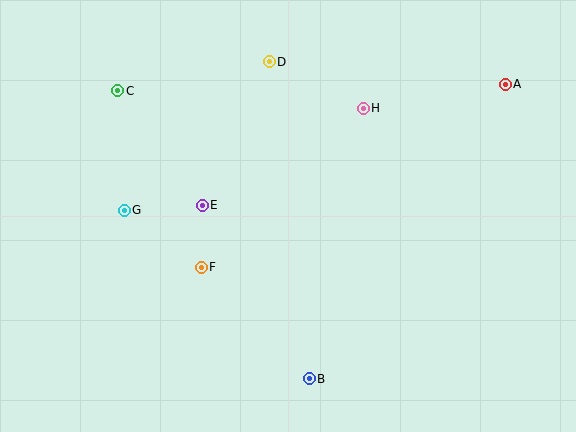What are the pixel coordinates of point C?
Point C is at (118, 91).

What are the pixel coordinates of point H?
Point H is at (363, 108).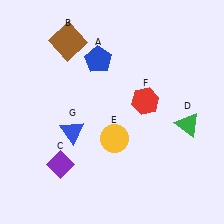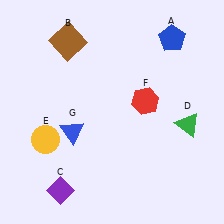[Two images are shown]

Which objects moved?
The objects that moved are: the blue pentagon (A), the purple diamond (C), the yellow circle (E).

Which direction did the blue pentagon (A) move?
The blue pentagon (A) moved right.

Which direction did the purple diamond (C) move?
The purple diamond (C) moved down.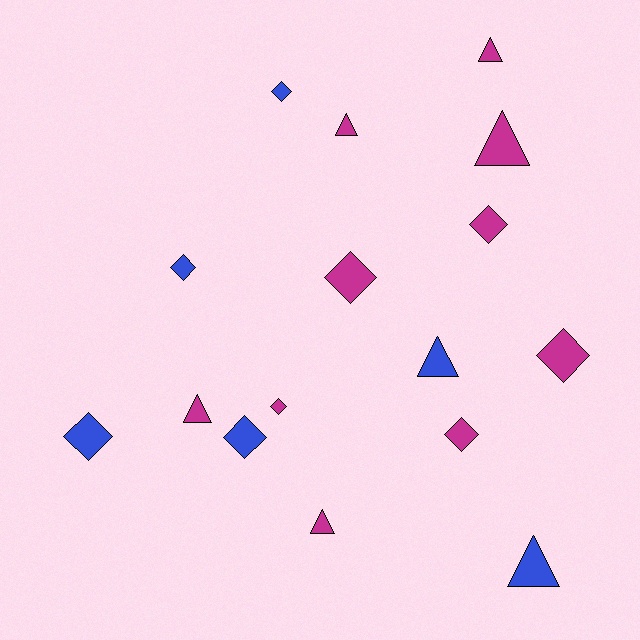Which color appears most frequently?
Magenta, with 10 objects.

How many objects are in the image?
There are 16 objects.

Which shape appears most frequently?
Diamond, with 9 objects.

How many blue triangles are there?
There are 2 blue triangles.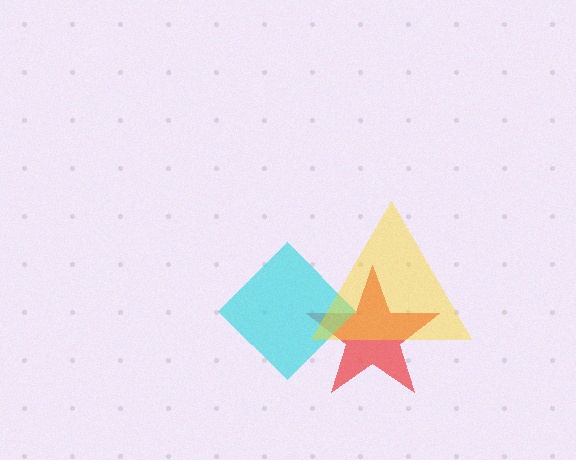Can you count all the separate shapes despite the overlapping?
Yes, there are 3 separate shapes.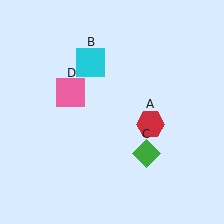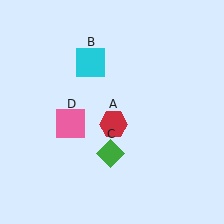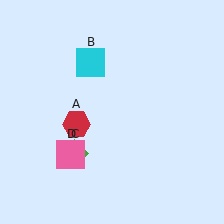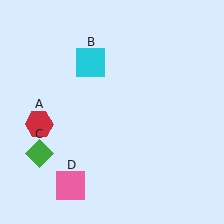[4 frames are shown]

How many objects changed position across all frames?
3 objects changed position: red hexagon (object A), green diamond (object C), pink square (object D).